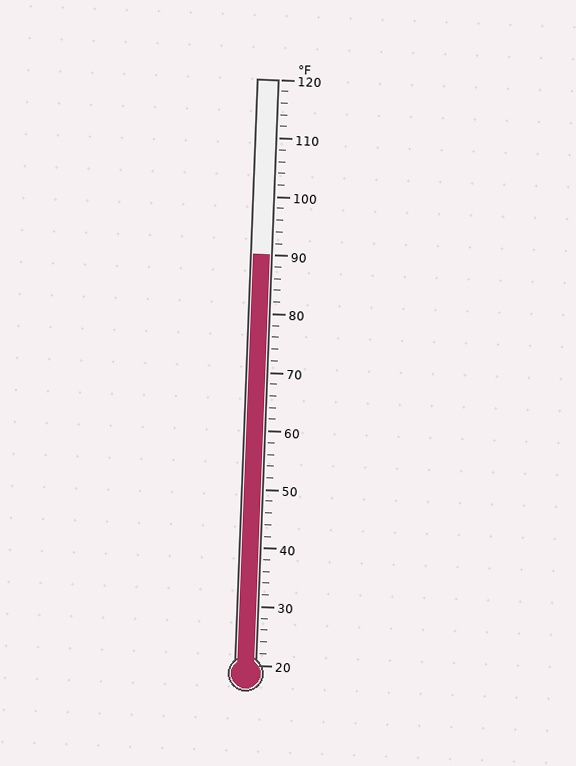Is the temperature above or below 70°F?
The temperature is above 70°F.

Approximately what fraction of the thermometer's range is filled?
The thermometer is filled to approximately 70% of its range.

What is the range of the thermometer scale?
The thermometer scale ranges from 20°F to 120°F.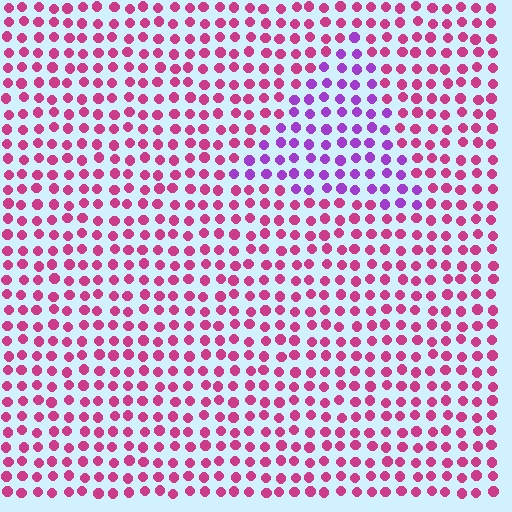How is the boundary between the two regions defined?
The boundary is defined purely by a slight shift in hue (about 45 degrees). Spacing, size, and orientation are identical on both sides.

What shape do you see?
I see a triangle.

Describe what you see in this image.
The image is filled with small magenta elements in a uniform arrangement. A triangle-shaped region is visible where the elements are tinted to a slightly different hue, forming a subtle color boundary.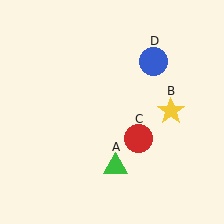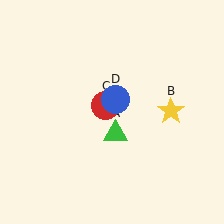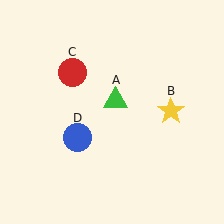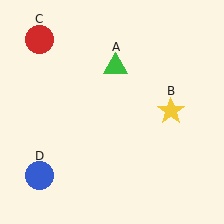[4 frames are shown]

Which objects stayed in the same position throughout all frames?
Yellow star (object B) remained stationary.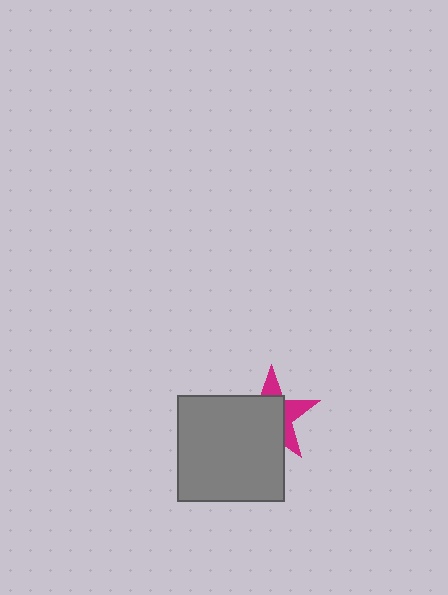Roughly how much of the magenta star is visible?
A small part of it is visible (roughly 36%).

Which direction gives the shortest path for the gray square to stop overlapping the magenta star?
Moving toward the lower-left gives the shortest separation.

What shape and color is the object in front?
The object in front is a gray square.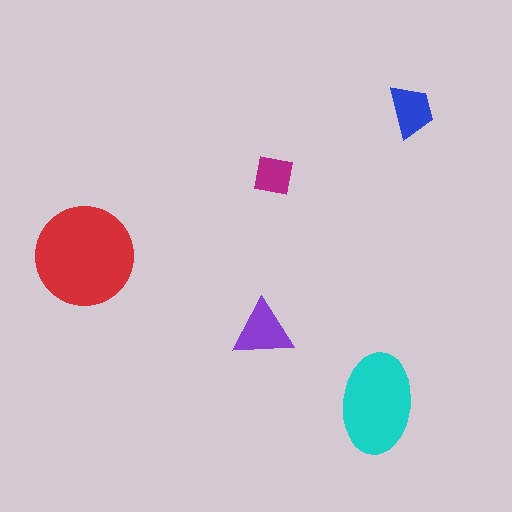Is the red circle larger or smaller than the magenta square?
Larger.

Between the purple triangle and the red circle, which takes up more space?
The red circle.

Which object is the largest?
The red circle.